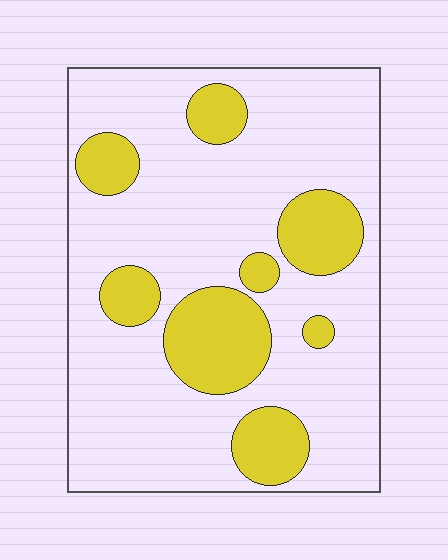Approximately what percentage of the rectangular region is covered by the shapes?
Approximately 25%.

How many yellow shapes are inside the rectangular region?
8.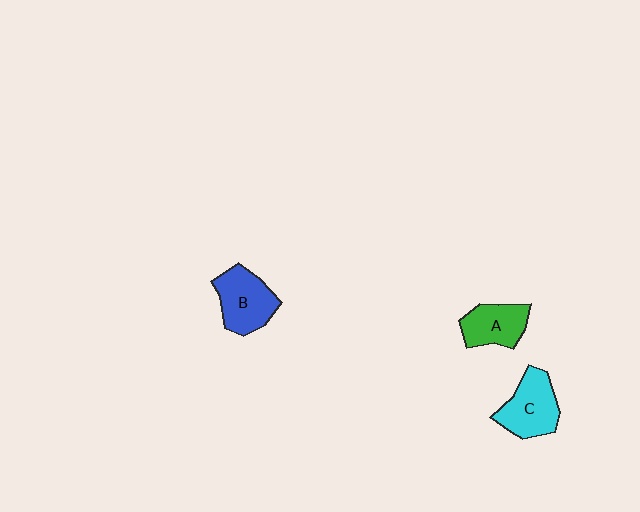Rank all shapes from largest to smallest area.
From largest to smallest: B (blue), C (cyan), A (green).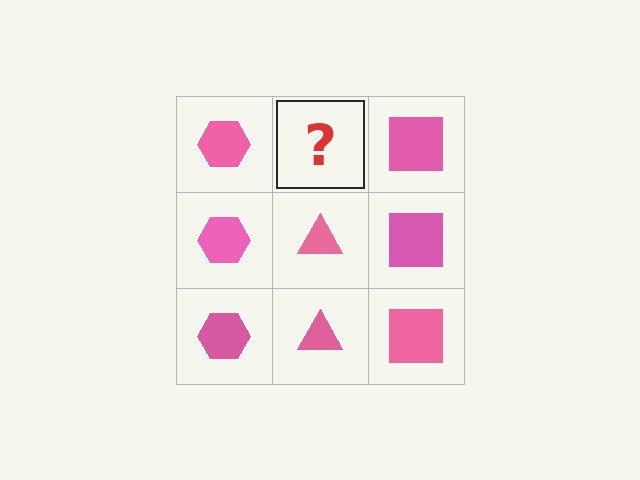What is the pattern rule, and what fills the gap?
The rule is that each column has a consistent shape. The gap should be filled with a pink triangle.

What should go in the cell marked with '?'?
The missing cell should contain a pink triangle.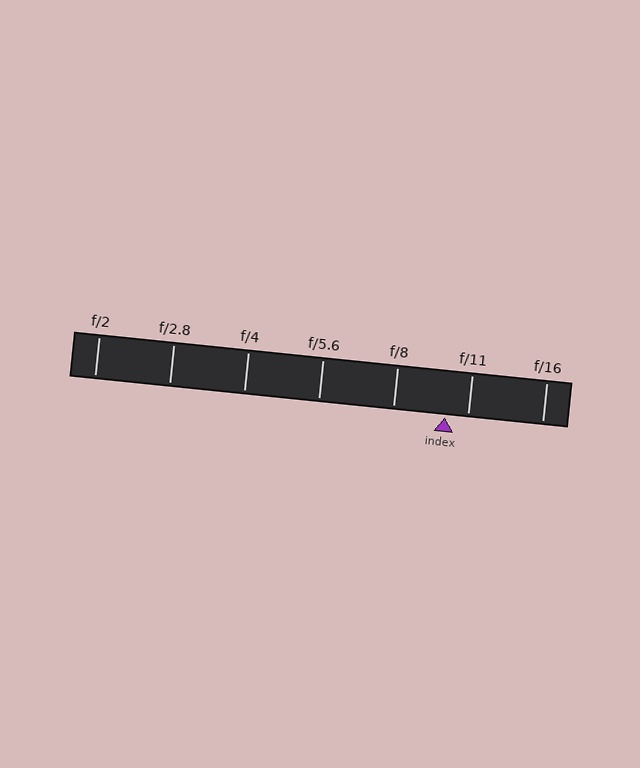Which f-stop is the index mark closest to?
The index mark is closest to f/11.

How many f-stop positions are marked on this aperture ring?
There are 7 f-stop positions marked.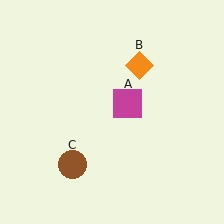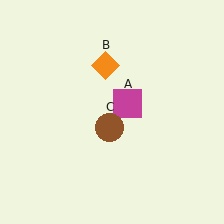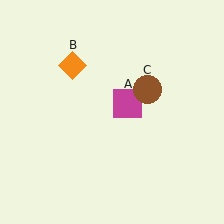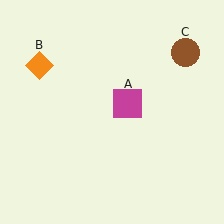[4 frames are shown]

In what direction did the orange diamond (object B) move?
The orange diamond (object B) moved left.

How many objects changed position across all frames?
2 objects changed position: orange diamond (object B), brown circle (object C).